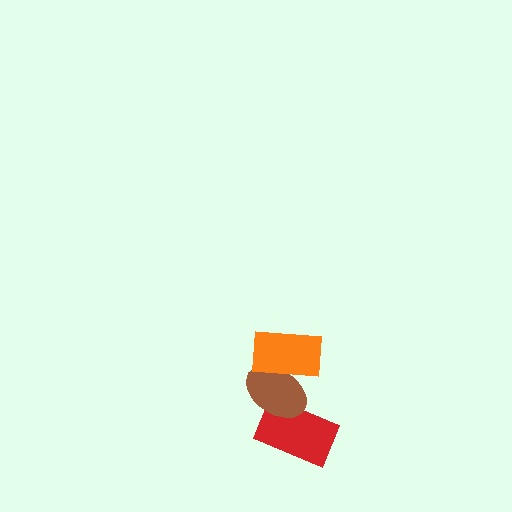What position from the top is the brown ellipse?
The brown ellipse is 2nd from the top.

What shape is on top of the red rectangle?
The brown ellipse is on top of the red rectangle.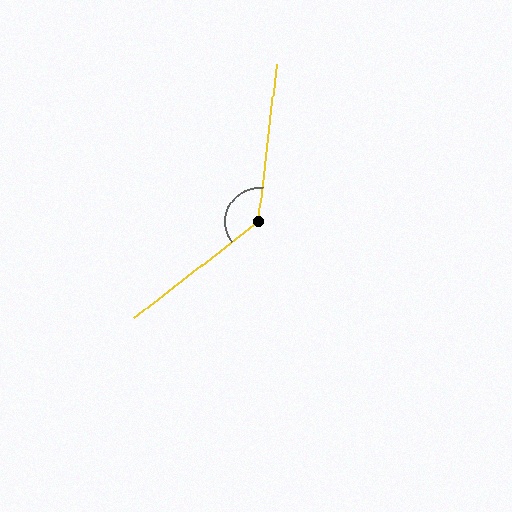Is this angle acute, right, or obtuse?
It is obtuse.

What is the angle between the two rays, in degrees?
Approximately 135 degrees.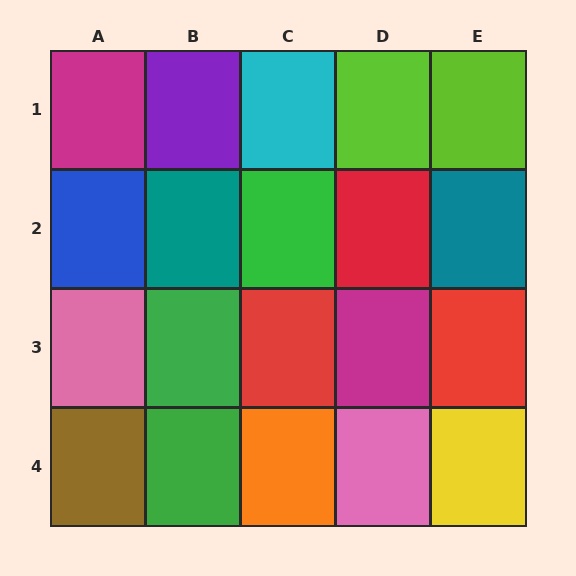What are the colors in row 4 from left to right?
Brown, green, orange, pink, yellow.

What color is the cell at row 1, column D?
Lime.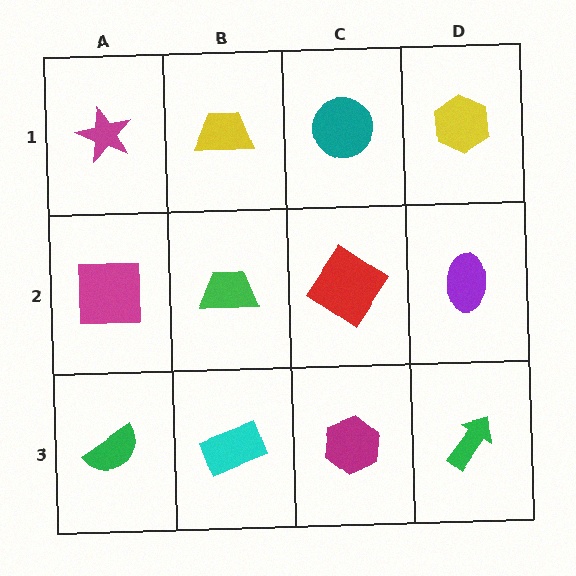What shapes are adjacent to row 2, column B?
A yellow trapezoid (row 1, column B), a cyan rectangle (row 3, column B), a magenta square (row 2, column A), a red diamond (row 2, column C).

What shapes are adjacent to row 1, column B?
A green trapezoid (row 2, column B), a magenta star (row 1, column A), a teal circle (row 1, column C).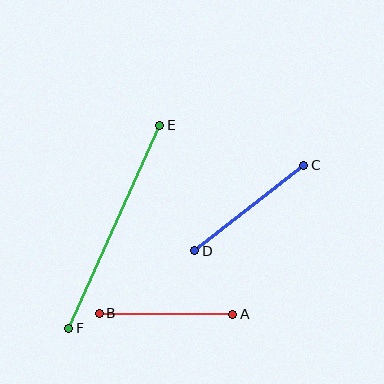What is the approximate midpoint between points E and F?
The midpoint is at approximately (114, 227) pixels.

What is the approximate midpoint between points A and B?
The midpoint is at approximately (166, 314) pixels.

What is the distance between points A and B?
The distance is approximately 133 pixels.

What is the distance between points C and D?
The distance is approximately 139 pixels.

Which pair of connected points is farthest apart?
Points E and F are farthest apart.